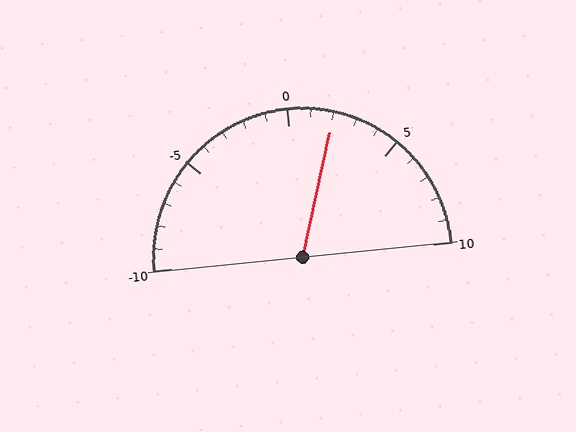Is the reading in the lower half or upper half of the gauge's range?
The reading is in the upper half of the range (-10 to 10).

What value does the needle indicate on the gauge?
The needle indicates approximately 2.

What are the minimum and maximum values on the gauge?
The gauge ranges from -10 to 10.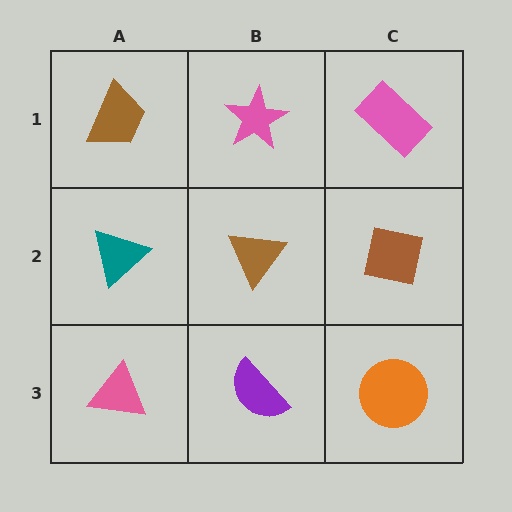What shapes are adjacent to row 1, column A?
A teal triangle (row 2, column A), a pink star (row 1, column B).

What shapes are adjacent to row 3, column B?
A brown triangle (row 2, column B), a pink triangle (row 3, column A), an orange circle (row 3, column C).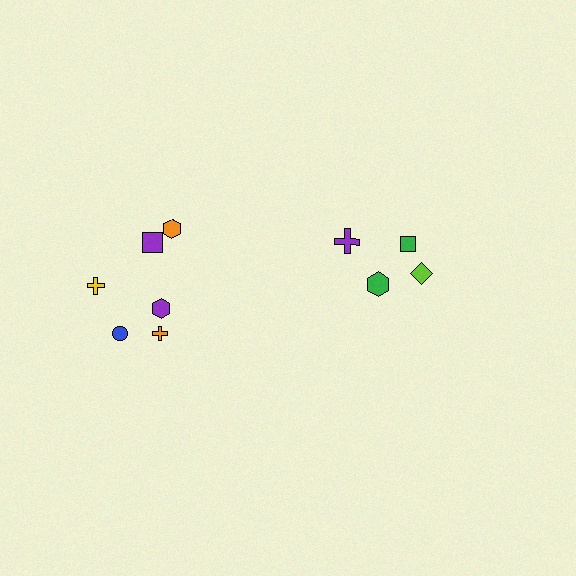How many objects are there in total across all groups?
There are 10 objects.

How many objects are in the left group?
There are 6 objects.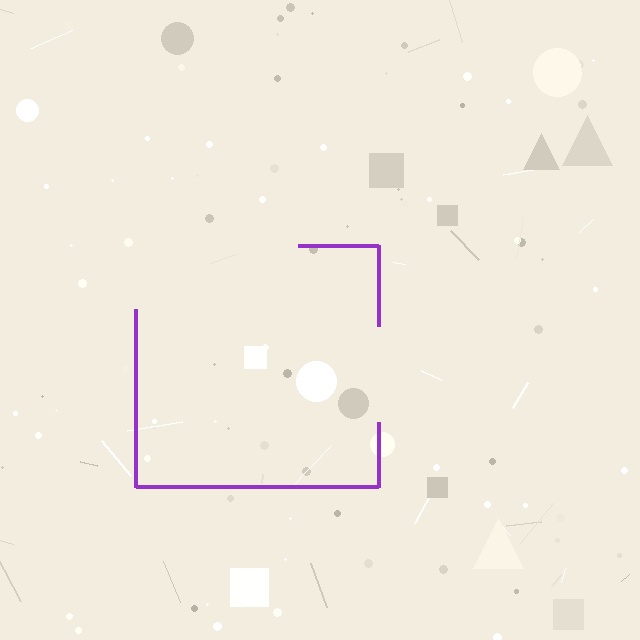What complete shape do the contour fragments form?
The contour fragments form a square.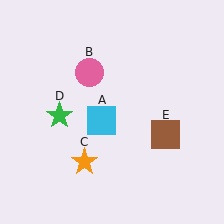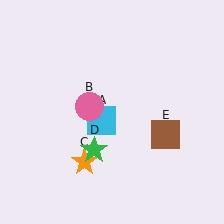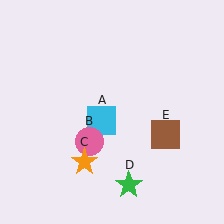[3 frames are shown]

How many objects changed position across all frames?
2 objects changed position: pink circle (object B), green star (object D).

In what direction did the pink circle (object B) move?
The pink circle (object B) moved down.